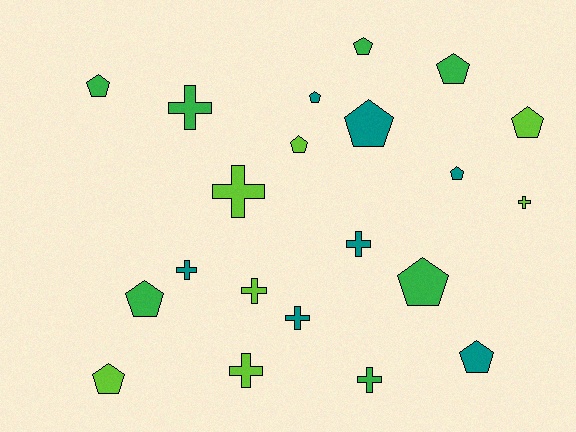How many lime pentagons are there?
There are 3 lime pentagons.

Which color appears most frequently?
Teal, with 7 objects.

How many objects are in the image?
There are 21 objects.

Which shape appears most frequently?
Pentagon, with 12 objects.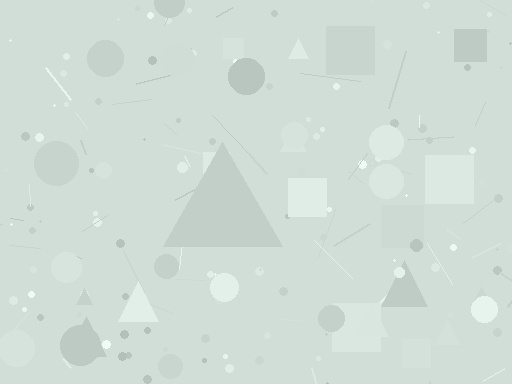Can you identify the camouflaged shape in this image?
The camouflaged shape is a triangle.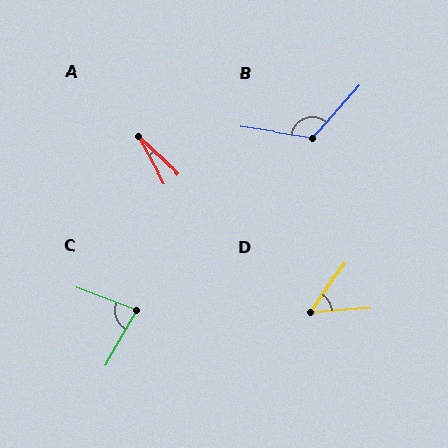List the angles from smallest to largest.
A (18°), D (51°), C (81°), B (123°).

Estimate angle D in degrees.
Approximately 51 degrees.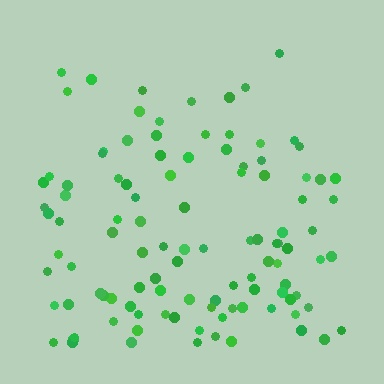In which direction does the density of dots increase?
From top to bottom, with the bottom side densest.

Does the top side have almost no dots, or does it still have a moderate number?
Still a moderate number, just noticeably fewer than the bottom.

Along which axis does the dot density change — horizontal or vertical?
Vertical.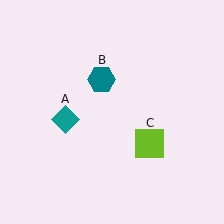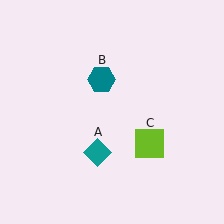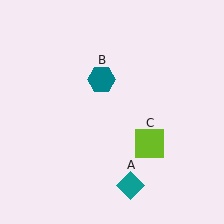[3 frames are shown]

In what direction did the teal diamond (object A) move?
The teal diamond (object A) moved down and to the right.